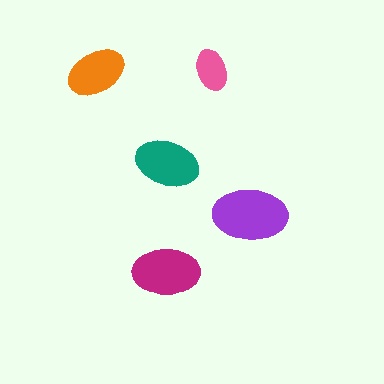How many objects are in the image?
There are 5 objects in the image.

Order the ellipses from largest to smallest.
the purple one, the magenta one, the teal one, the orange one, the pink one.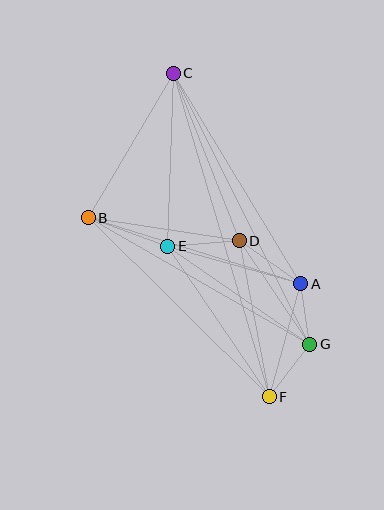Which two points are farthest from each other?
Points C and F are farthest from each other.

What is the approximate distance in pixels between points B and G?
The distance between B and G is approximately 255 pixels.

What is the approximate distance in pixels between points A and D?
The distance between A and D is approximately 75 pixels.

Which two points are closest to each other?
Points A and G are closest to each other.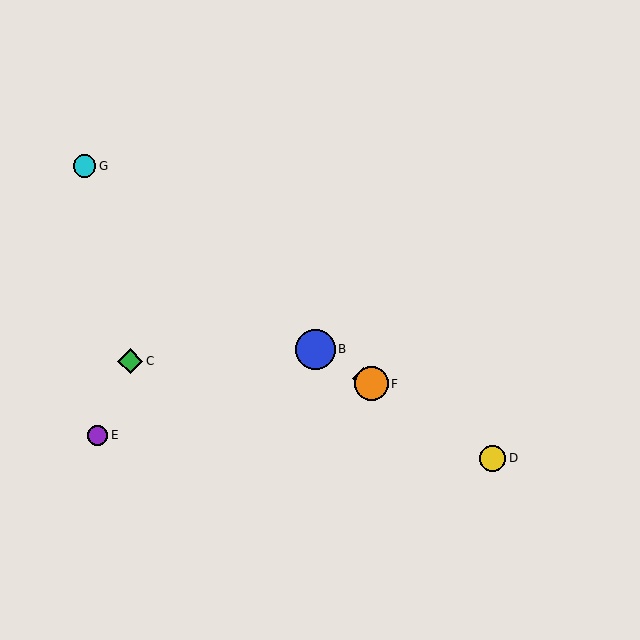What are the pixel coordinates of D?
Object D is at (493, 458).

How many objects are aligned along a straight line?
4 objects (A, B, D, F) are aligned along a straight line.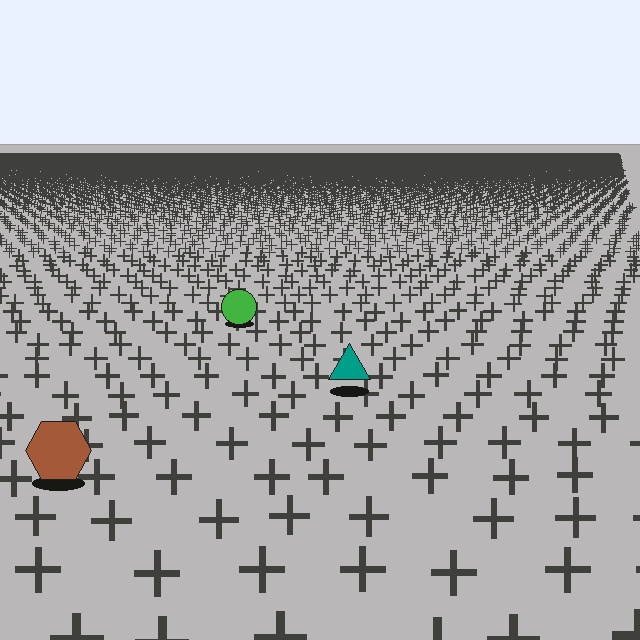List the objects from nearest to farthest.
From nearest to farthest: the brown hexagon, the teal triangle, the green circle.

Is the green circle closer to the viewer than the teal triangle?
No. The teal triangle is closer — you can tell from the texture gradient: the ground texture is coarser near it.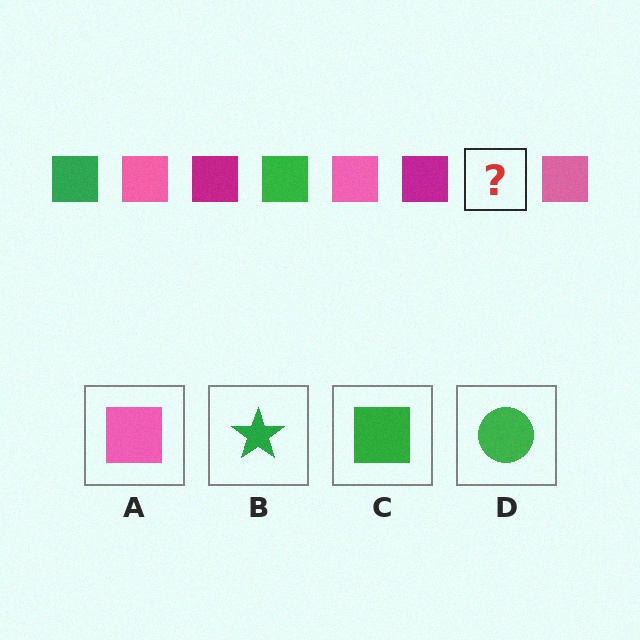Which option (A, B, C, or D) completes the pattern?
C.